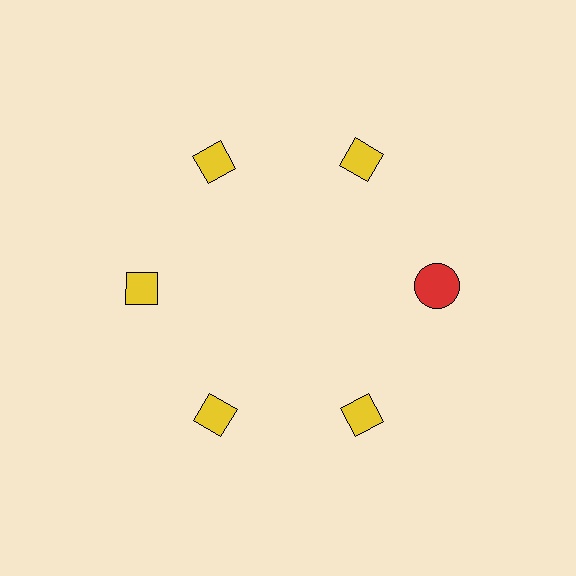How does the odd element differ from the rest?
It differs in both color (red instead of yellow) and shape (circle instead of diamond).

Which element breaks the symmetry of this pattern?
The red circle at roughly the 3 o'clock position breaks the symmetry. All other shapes are yellow diamonds.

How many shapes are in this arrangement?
There are 6 shapes arranged in a ring pattern.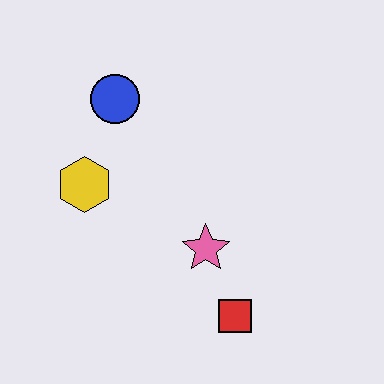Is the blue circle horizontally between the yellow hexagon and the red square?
Yes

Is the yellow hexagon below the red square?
No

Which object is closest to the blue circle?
The yellow hexagon is closest to the blue circle.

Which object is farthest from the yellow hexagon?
The red square is farthest from the yellow hexagon.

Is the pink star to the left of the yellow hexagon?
No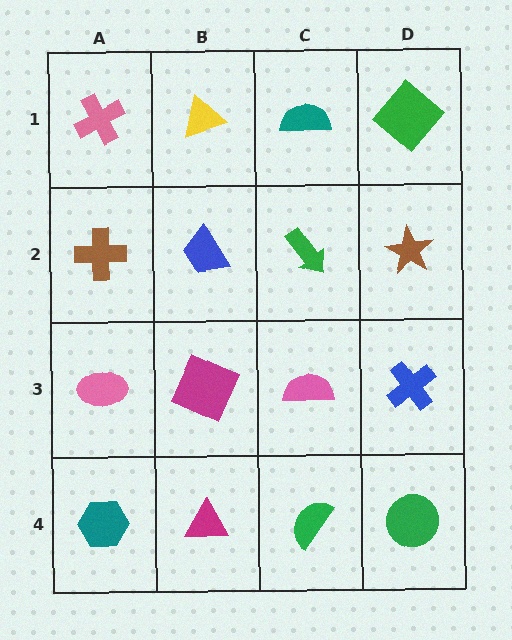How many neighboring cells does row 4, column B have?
3.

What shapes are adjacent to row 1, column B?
A blue trapezoid (row 2, column B), a pink cross (row 1, column A), a teal semicircle (row 1, column C).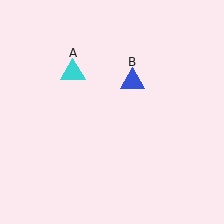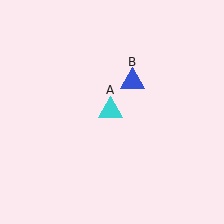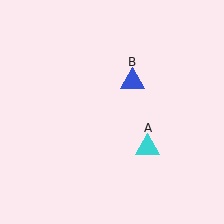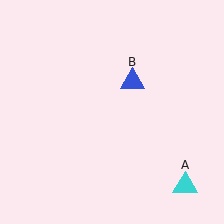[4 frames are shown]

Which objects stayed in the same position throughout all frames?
Blue triangle (object B) remained stationary.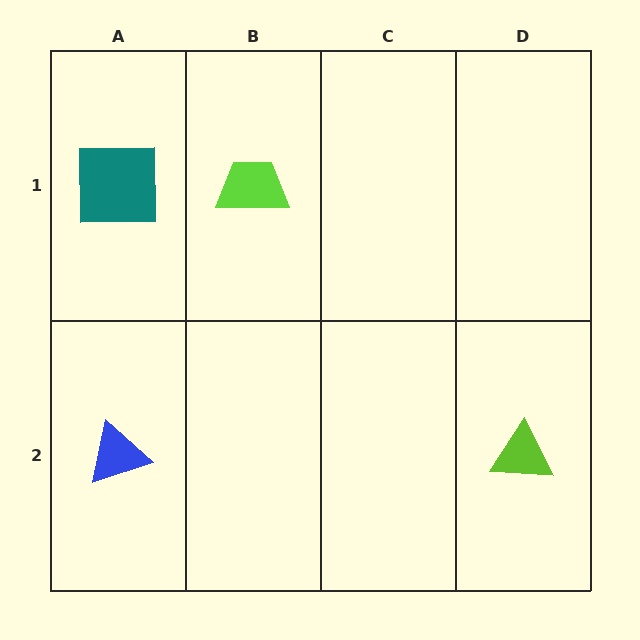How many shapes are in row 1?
2 shapes.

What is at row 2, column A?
A blue triangle.